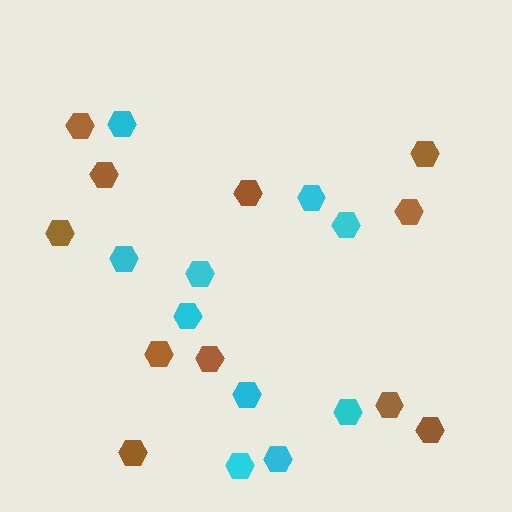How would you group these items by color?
There are 2 groups: one group of brown hexagons (11) and one group of cyan hexagons (10).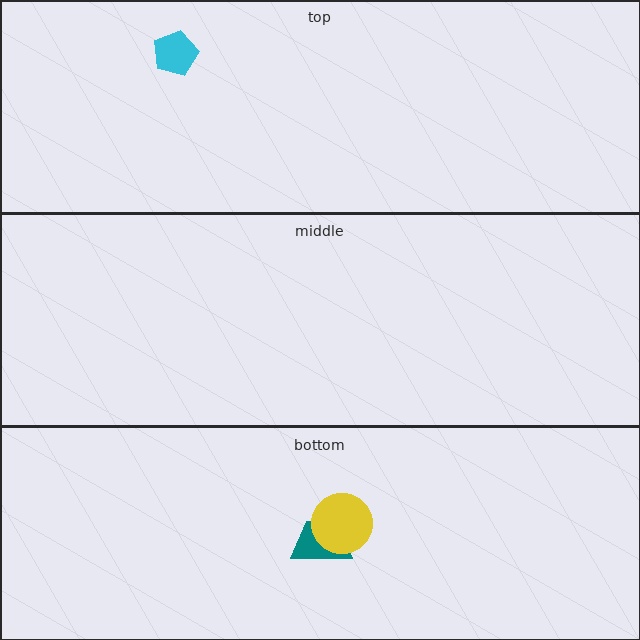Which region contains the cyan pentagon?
The top region.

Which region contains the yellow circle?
The bottom region.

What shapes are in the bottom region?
The teal trapezoid, the yellow circle.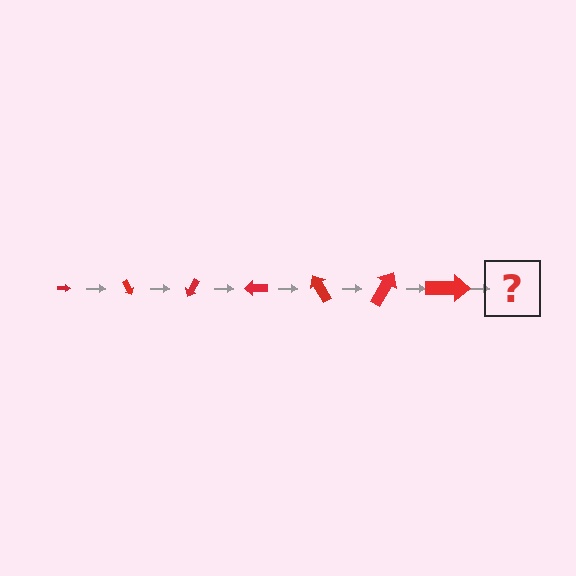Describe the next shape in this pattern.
It should be an arrow, larger than the previous one and rotated 420 degrees from the start.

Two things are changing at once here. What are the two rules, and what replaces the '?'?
The two rules are that the arrow grows larger each step and it rotates 60 degrees each step. The '?' should be an arrow, larger than the previous one and rotated 420 degrees from the start.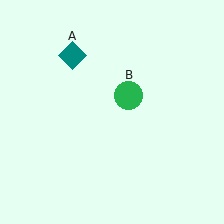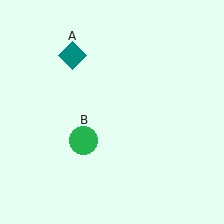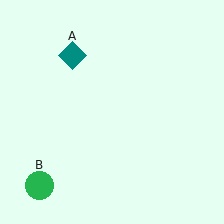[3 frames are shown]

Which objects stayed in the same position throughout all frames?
Teal diamond (object A) remained stationary.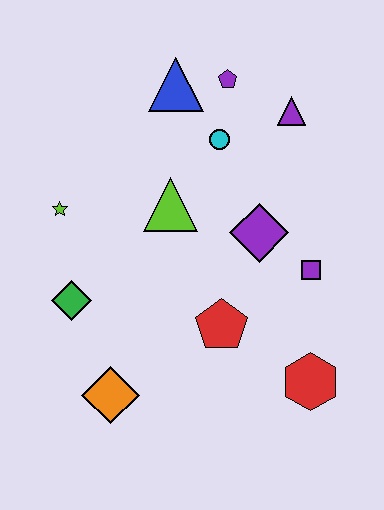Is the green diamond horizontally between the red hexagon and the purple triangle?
No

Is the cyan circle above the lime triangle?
Yes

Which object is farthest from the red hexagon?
The blue triangle is farthest from the red hexagon.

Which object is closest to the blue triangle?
The purple pentagon is closest to the blue triangle.